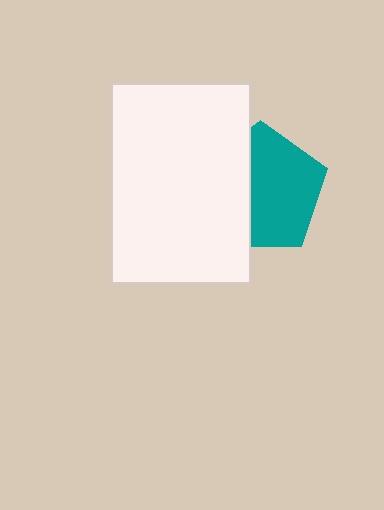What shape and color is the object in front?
The object in front is a white rectangle.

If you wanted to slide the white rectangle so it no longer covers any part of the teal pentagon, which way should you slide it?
Slide it left — that is the most direct way to separate the two shapes.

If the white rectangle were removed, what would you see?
You would see the complete teal pentagon.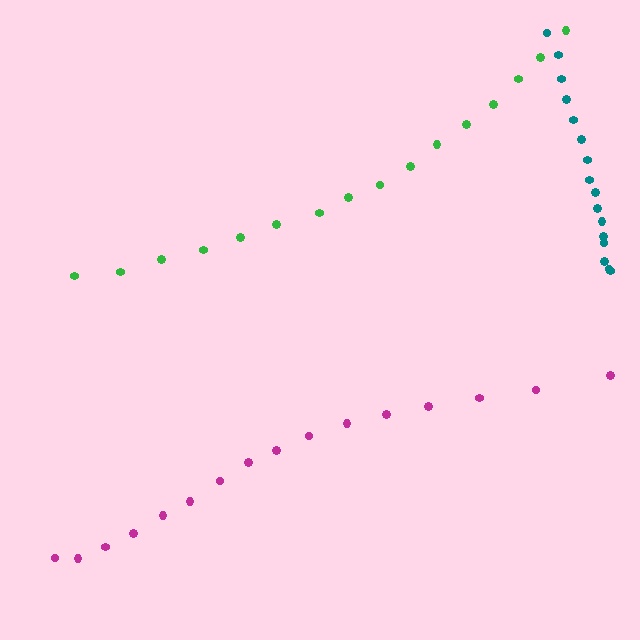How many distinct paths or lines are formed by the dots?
There are 3 distinct paths.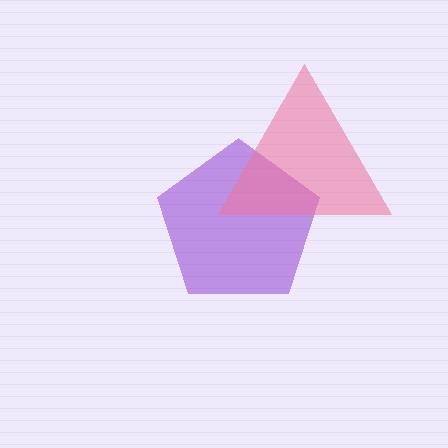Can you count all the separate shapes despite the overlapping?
Yes, there are 2 separate shapes.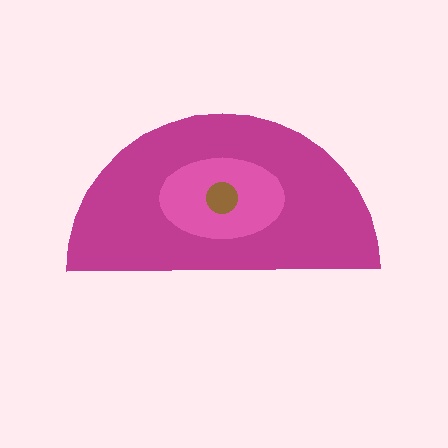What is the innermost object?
The brown circle.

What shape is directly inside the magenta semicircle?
The pink ellipse.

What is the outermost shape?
The magenta semicircle.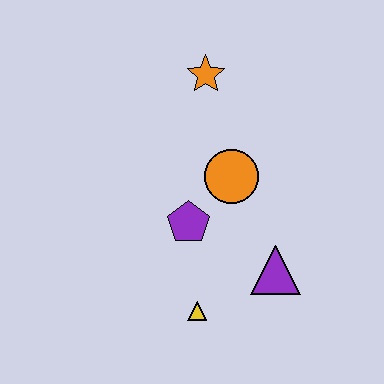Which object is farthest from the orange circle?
The yellow triangle is farthest from the orange circle.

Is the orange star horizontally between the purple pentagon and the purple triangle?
Yes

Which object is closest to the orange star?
The orange circle is closest to the orange star.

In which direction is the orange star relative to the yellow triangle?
The orange star is above the yellow triangle.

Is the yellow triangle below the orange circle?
Yes